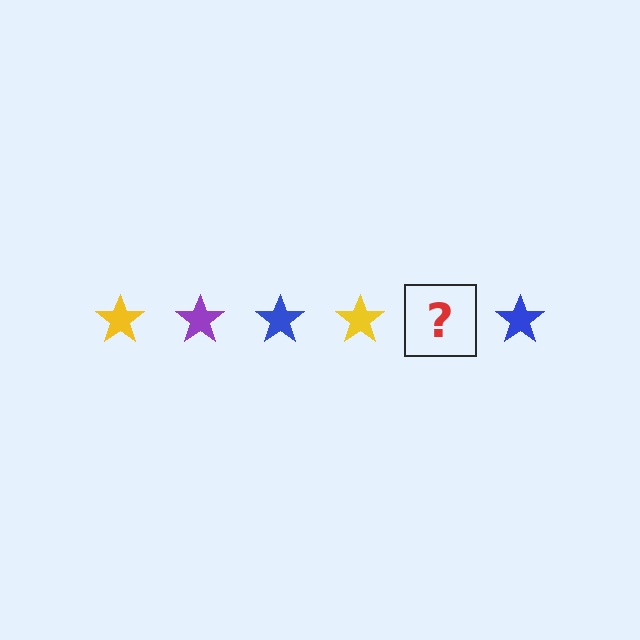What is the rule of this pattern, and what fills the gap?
The rule is that the pattern cycles through yellow, purple, blue stars. The gap should be filled with a purple star.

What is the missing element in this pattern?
The missing element is a purple star.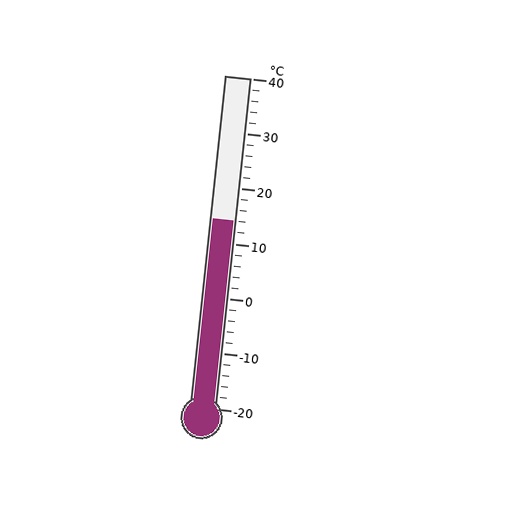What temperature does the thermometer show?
The thermometer shows approximately 14°C.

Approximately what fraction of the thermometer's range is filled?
The thermometer is filled to approximately 55% of its range.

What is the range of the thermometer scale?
The thermometer scale ranges from -20°C to 40°C.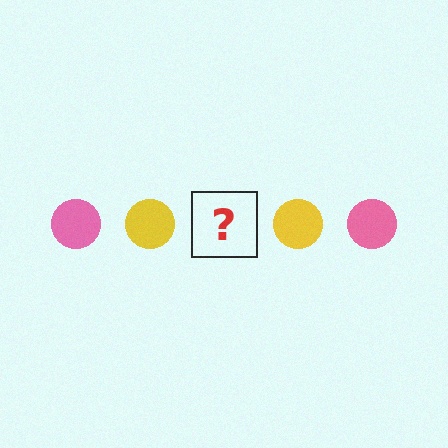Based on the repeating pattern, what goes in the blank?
The blank should be a pink circle.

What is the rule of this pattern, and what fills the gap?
The rule is that the pattern cycles through pink, yellow circles. The gap should be filled with a pink circle.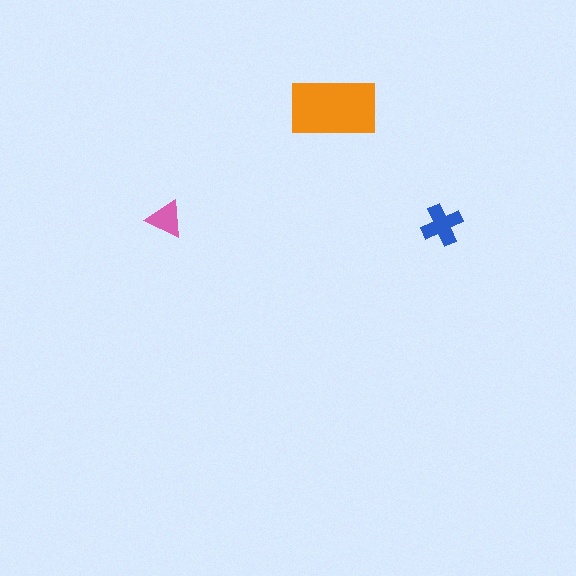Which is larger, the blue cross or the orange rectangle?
The orange rectangle.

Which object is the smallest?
The pink triangle.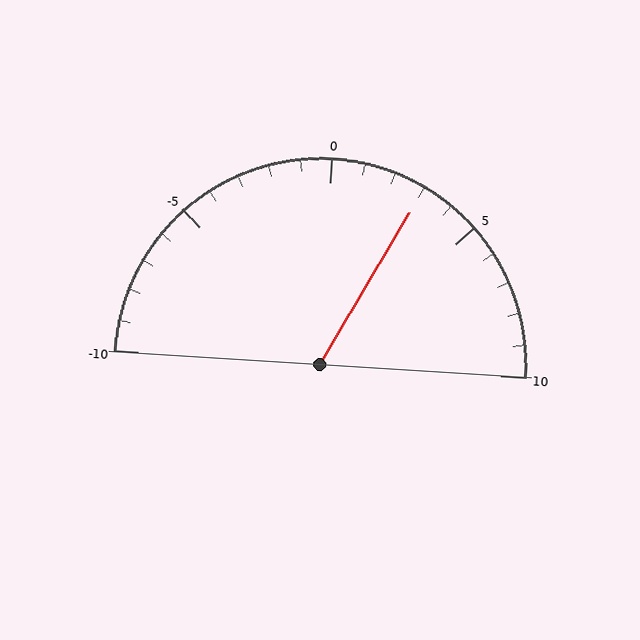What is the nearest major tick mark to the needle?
The nearest major tick mark is 5.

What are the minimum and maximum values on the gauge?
The gauge ranges from -10 to 10.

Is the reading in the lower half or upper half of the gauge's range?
The reading is in the upper half of the range (-10 to 10).